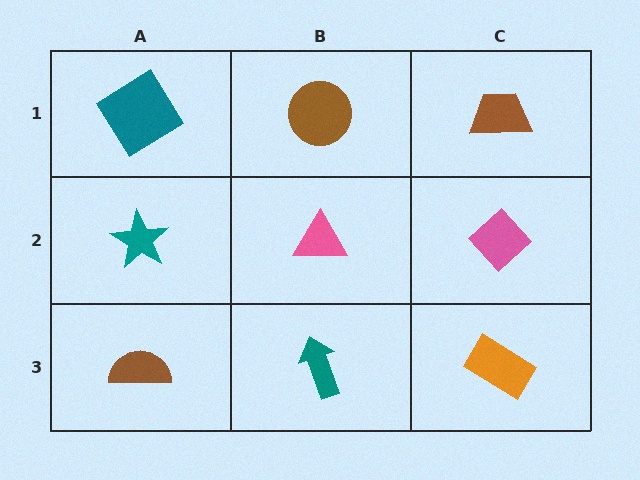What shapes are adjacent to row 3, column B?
A pink triangle (row 2, column B), a brown semicircle (row 3, column A), an orange rectangle (row 3, column C).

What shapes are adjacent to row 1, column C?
A pink diamond (row 2, column C), a brown circle (row 1, column B).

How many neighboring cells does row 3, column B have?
3.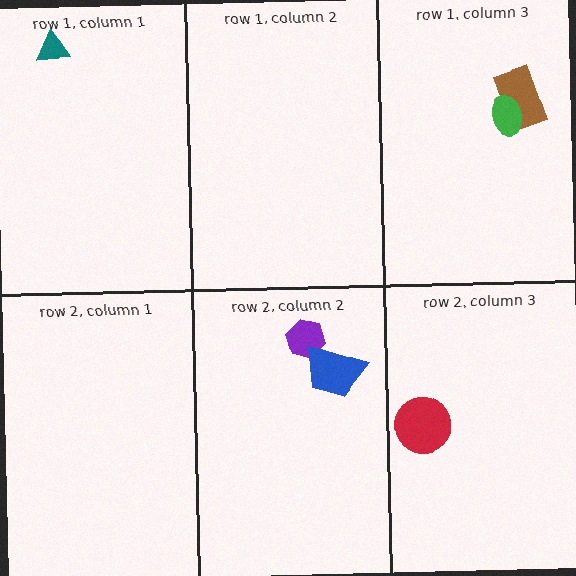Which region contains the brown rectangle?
The row 1, column 3 region.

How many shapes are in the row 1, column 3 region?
2.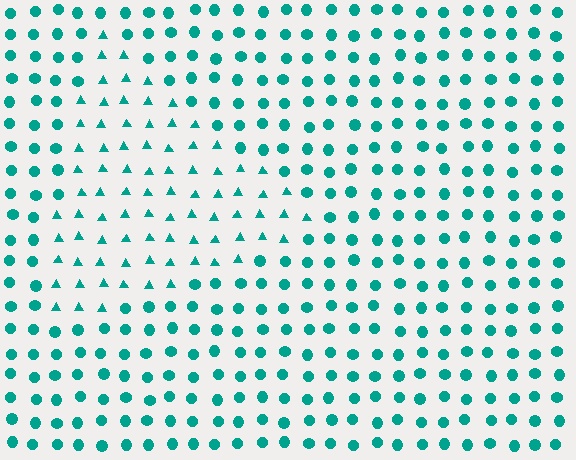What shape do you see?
I see a triangle.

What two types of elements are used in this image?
The image uses triangles inside the triangle region and circles outside it.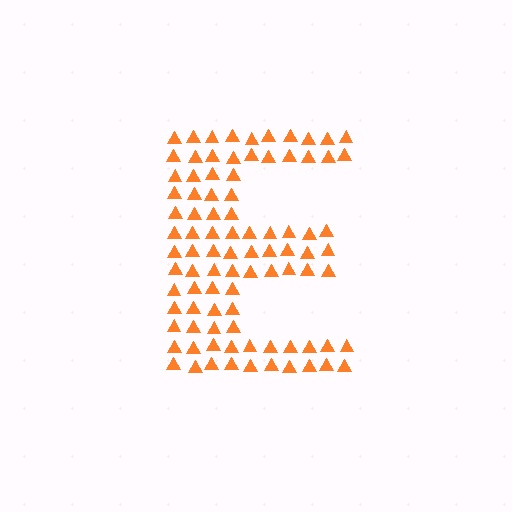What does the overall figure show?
The overall figure shows the letter E.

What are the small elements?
The small elements are triangles.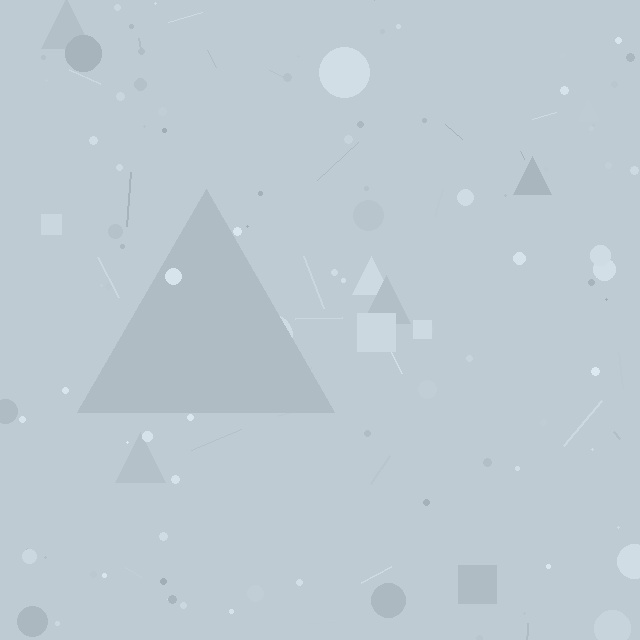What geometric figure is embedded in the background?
A triangle is embedded in the background.